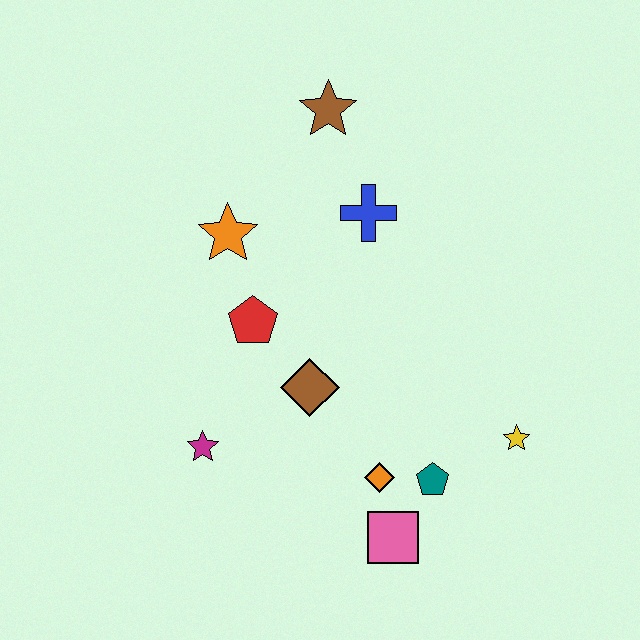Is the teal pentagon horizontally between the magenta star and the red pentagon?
No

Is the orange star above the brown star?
No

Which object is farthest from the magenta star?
The brown star is farthest from the magenta star.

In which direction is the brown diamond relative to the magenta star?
The brown diamond is to the right of the magenta star.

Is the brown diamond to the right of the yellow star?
No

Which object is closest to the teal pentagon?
The orange diamond is closest to the teal pentagon.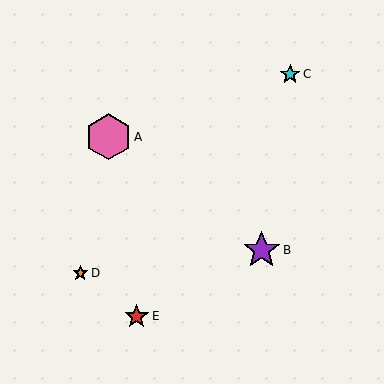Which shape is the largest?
The pink hexagon (labeled A) is the largest.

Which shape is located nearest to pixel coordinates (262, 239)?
The purple star (labeled B) at (262, 250) is nearest to that location.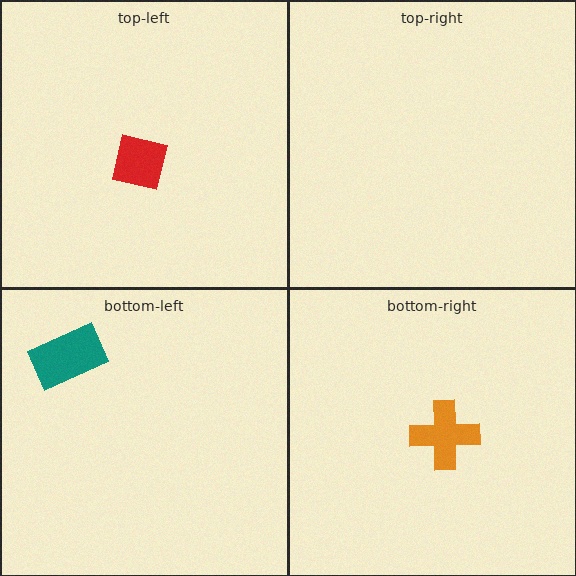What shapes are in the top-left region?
The red square.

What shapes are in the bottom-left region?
The teal rectangle.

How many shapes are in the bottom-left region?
1.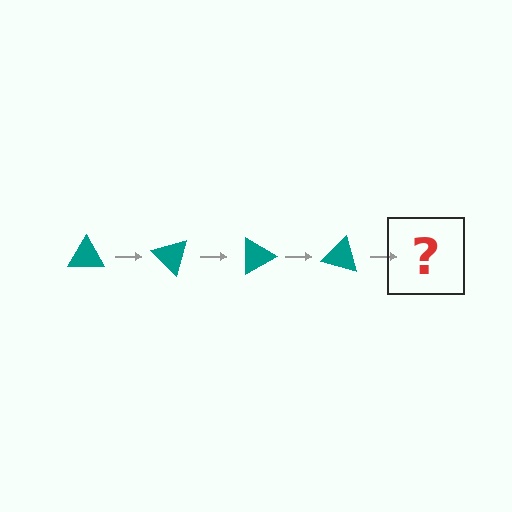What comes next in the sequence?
The next element should be a teal triangle rotated 180 degrees.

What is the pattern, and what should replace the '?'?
The pattern is that the triangle rotates 45 degrees each step. The '?' should be a teal triangle rotated 180 degrees.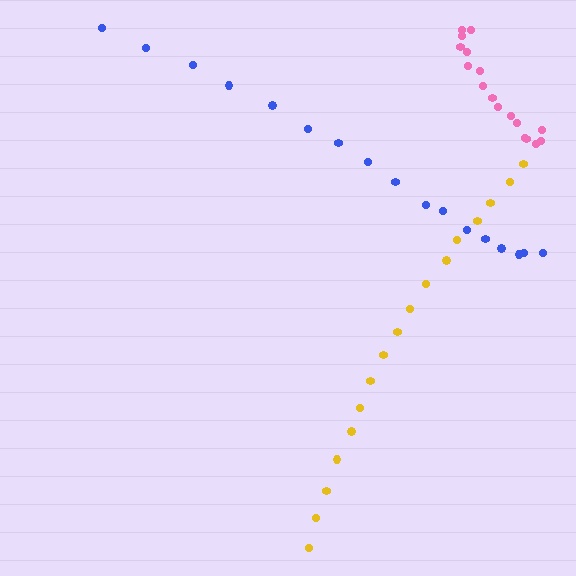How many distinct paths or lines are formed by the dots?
There are 3 distinct paths.